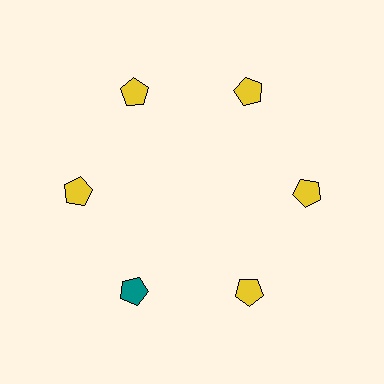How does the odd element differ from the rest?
It has a different color: teal instead of yellow.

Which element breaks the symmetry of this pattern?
The teal pentagon at roughly the 7 o'clock position breaks the symmetry. All other shapes are yellow pentagons.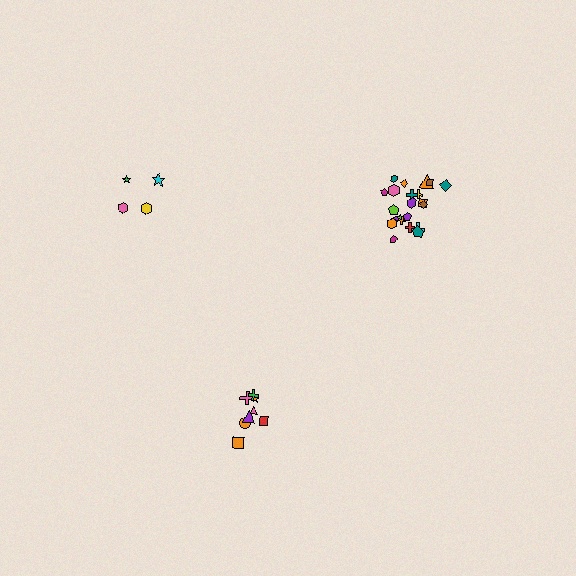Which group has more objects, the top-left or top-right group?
The top-right group.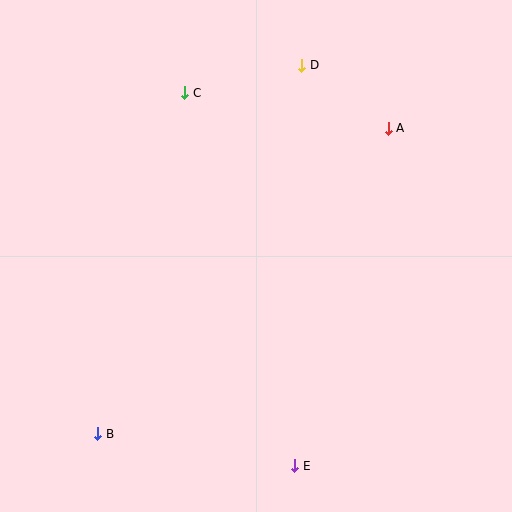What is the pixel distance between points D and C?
The distance between D and C is 120 pixels.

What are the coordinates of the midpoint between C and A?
The midpoint between C and A is at (287, 110).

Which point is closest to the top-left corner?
Point C is closest to the top-left corner.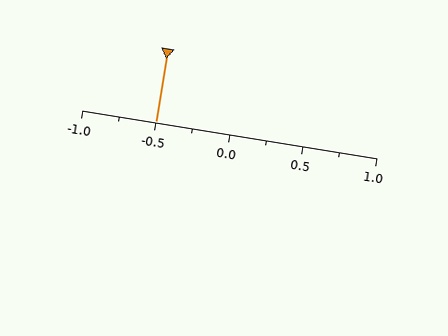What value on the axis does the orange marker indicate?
The marker indicates approximately -0.5.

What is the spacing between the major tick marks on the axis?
The major ticks are spaced 0.5 apart.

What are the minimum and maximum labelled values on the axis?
The axis runs from -1.0 to 1.0.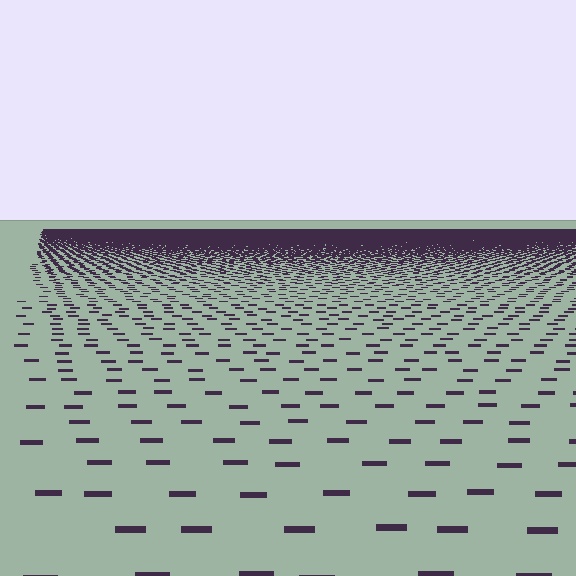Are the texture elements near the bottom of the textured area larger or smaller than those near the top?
Larger. Near the bottom, elements are closer to the viewer and appear at a bigger on-screen size.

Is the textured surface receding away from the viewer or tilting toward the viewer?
The surface is receding away from the viewer. Texture elements get smaller and denser toward the top.